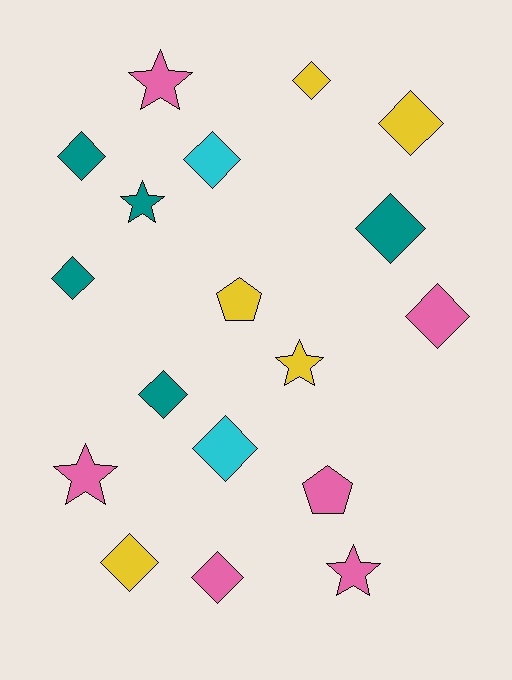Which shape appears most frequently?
Diamond, with 11 objects.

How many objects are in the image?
There are 18 objects.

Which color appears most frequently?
Pink, with 6 objects.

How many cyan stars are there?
There are no cyan stars.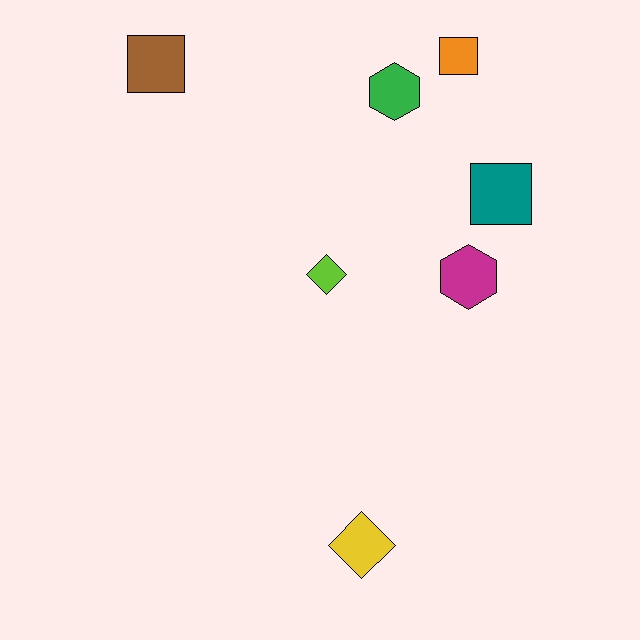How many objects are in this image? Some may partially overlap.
There are 7 objects.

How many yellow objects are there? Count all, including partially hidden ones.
There is 1 yellow object.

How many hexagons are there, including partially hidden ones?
There are 2 hexagons.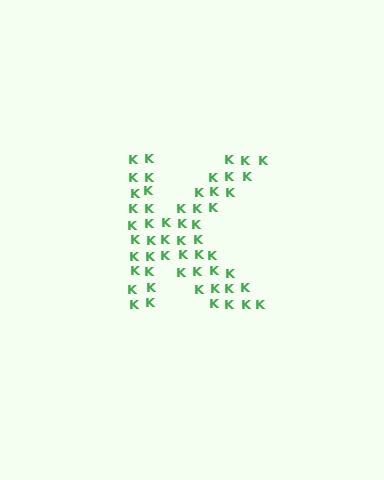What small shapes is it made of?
It is made of small letter K's.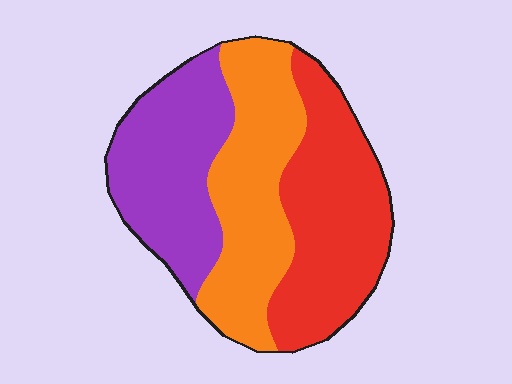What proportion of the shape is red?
Red takes up about three eighths (3/8) of the shape.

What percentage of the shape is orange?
Orange takes up about one third (1/3) of the shape.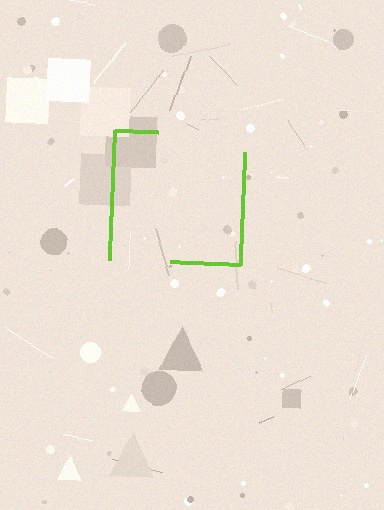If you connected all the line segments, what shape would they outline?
They would outline a square.